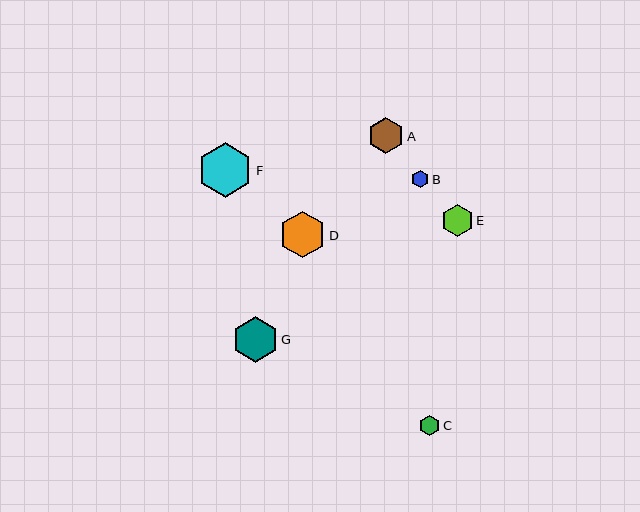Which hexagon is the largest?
Hexagon F is the largest with a size of approximately 55 pixels.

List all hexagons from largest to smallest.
From largest to smallest: F, D, G, A, E, C, B.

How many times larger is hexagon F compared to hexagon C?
Hexagon F is approximately 2.7 times the size of hexagon C.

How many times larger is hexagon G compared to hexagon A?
Hexagon G is approximately 1.3 times the size of hexagon A.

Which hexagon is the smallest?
Hexagon B is the smallest with a size of approximately 17 pixels.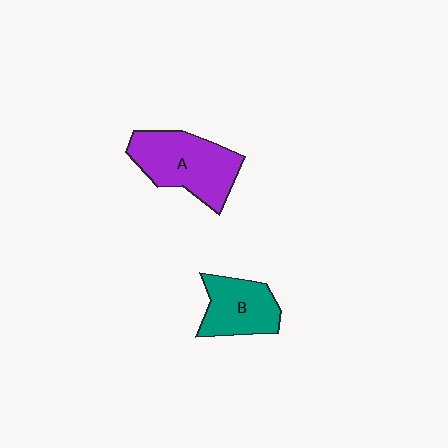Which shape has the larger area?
Shape A (purple).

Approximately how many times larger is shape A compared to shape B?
Approximately 1.4 times.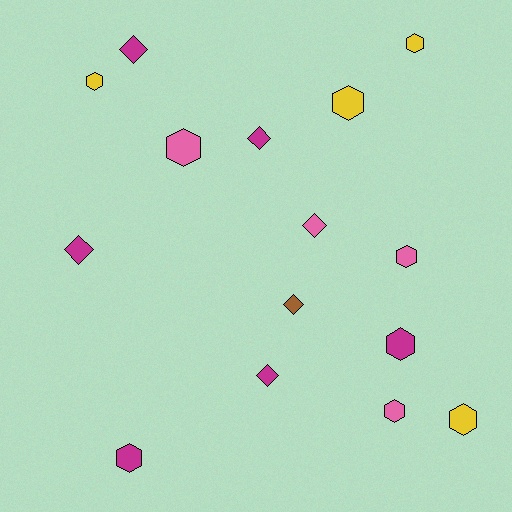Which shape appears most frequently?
Hexagon, with 9 objects.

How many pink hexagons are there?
There are 3 pink hexagons.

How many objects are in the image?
There are 15 objects.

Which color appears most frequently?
Magenta, with 6 objects.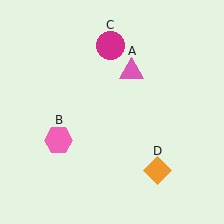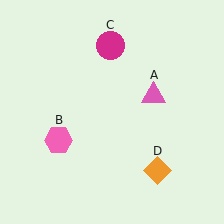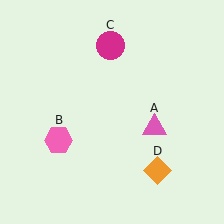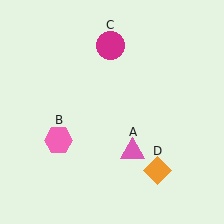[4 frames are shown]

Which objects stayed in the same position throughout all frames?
Pink hexagon (object B) and magenta circle (object C) and orange diamond (object D) remained stationary.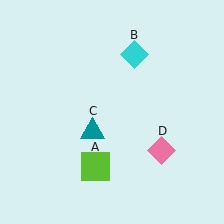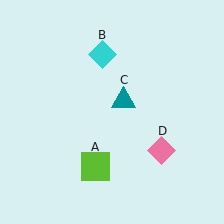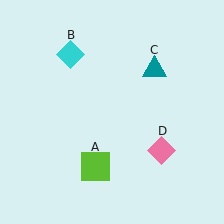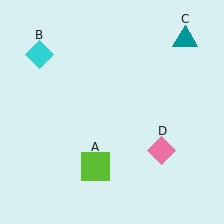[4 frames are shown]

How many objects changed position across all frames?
2 objects changed position: cyan diamond (object B), teal triangle (object C).